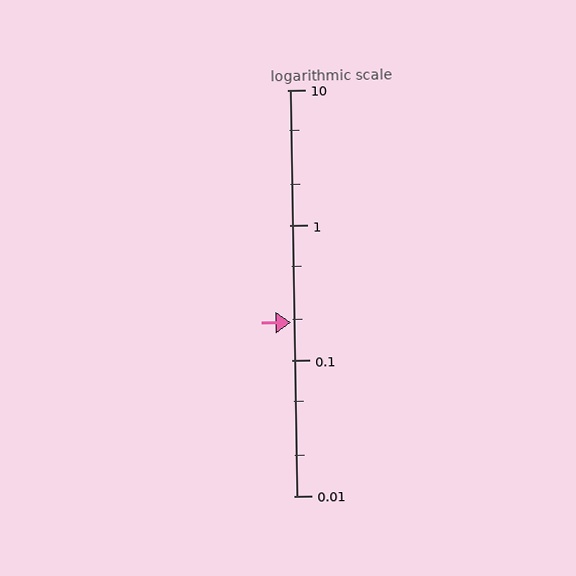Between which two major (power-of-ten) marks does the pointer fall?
The pointer is between 0.1 and 1.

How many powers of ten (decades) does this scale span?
The scale spans 3 decades, from 0.01 to 10.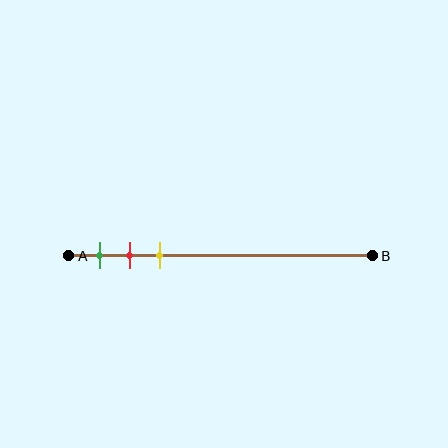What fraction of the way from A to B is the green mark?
The green mark is approximately 10% (0.1) of the way from A to B.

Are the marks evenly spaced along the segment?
Yes, the marks are approximately evenly spaced.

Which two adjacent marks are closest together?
The red and yellow marks are the closest adjacent pair.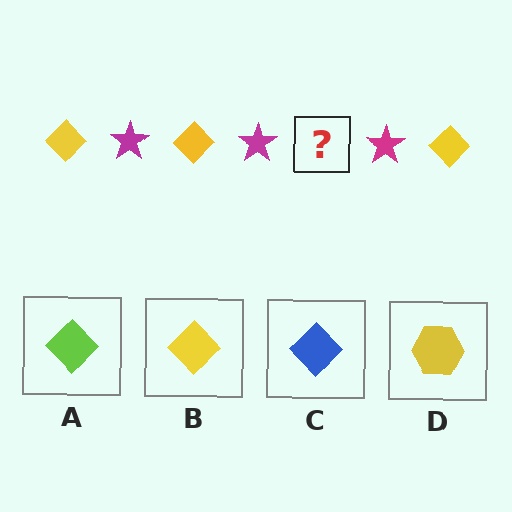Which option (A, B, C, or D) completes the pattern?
B.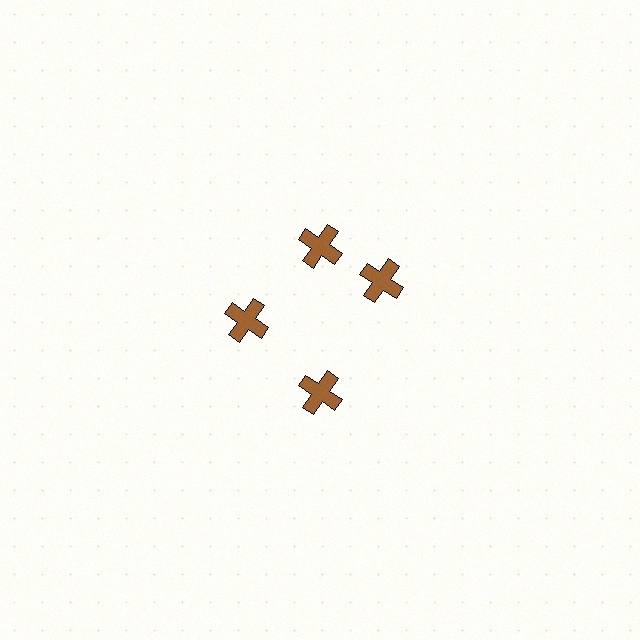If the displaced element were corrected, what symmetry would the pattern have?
It would have 4-fold rotational symmetry — the pattern would map onto itself every 90 degrees.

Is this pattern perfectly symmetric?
No. The 4 brown crosses are arranged in a ring, but one element near the 3 o'clock position is rotated out of alignment along the ring, breaking the 4-fold rotational symmetry.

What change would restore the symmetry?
The symmetry would be restored by rotating it back into even spacing with its neighbors so that all 4 crosses sit at equal angles and equal distance from the center.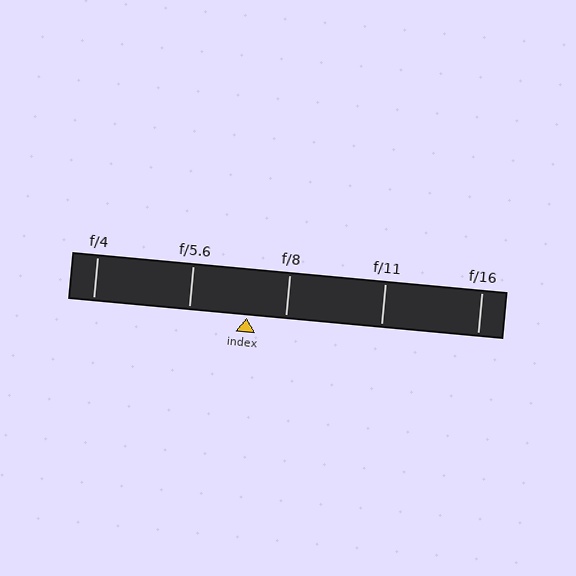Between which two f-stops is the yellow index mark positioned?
The index mark is between f/5.6 and f/8.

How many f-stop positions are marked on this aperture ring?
There are 5 f-stop positions marked.